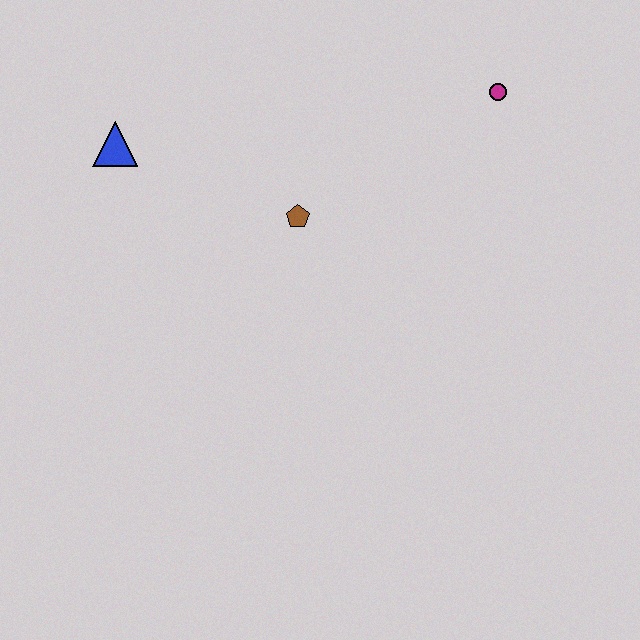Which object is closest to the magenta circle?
The brown pentagon is closest to the magenta circle.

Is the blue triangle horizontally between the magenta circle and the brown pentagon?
No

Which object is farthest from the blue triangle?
The magenta circle is farthest from the blue triangle.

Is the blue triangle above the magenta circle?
No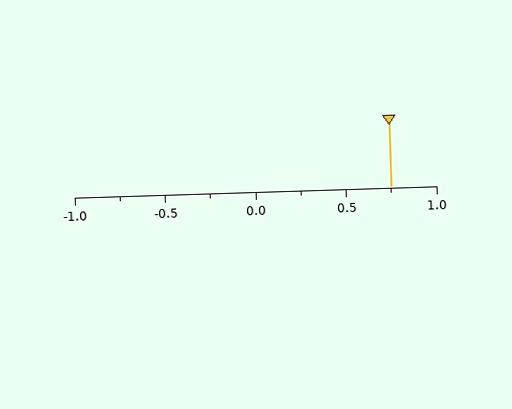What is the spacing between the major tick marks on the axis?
The major ticks are spaced 0.5 apart.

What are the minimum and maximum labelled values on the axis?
The axis runs from -1.0 to 1.0.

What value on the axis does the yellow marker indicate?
The marker indicates approximately 0.75.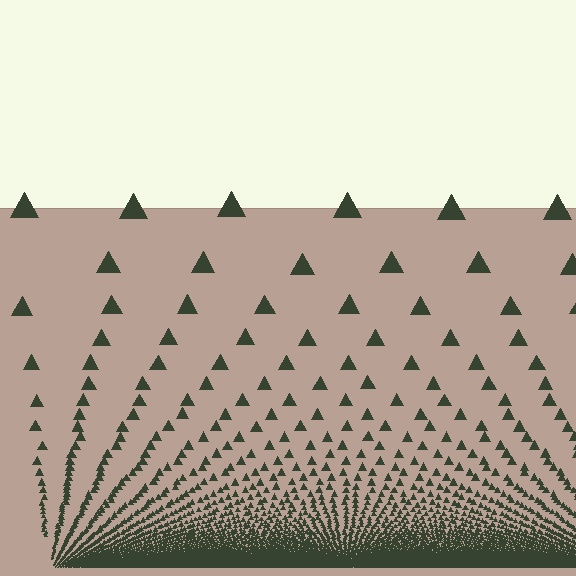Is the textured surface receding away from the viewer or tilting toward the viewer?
The surface appears to tilt toward the viewer. Texture elements get larger and sparser toward the top.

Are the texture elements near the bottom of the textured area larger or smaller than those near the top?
Smaller. The gradient is inverted — elements near the bottom are smaller and denser.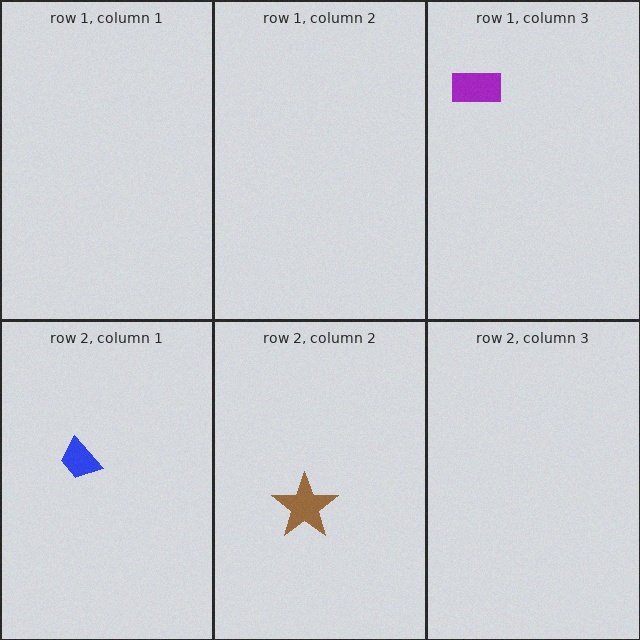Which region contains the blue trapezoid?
The row 2, column 1 region.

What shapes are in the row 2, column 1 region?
The blue trapezoid.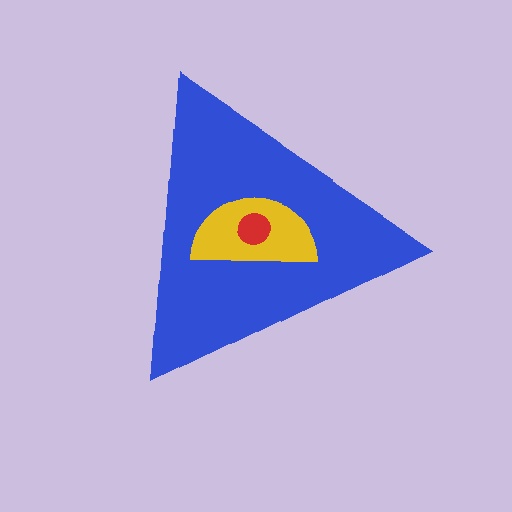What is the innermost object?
The red circle.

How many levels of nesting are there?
3.